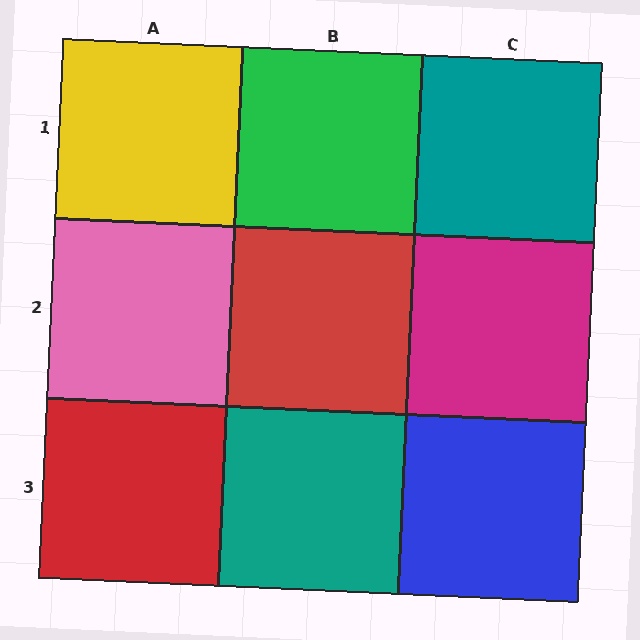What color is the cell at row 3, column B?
Teal.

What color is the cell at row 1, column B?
Green.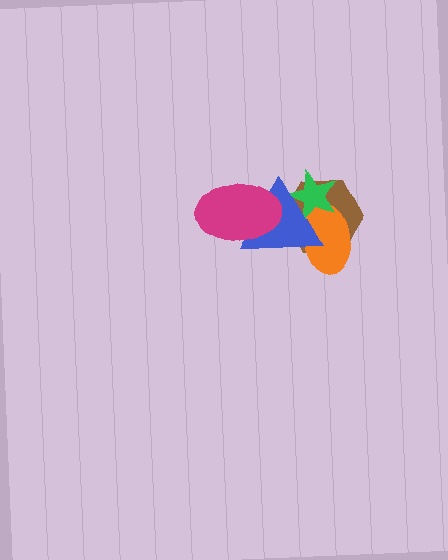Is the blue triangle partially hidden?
Yes, it is partially covered by another shape.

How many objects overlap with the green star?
3 objects overlap with the green star.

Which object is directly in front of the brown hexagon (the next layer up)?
The orange ellipse is directly in front of the brown hexagon.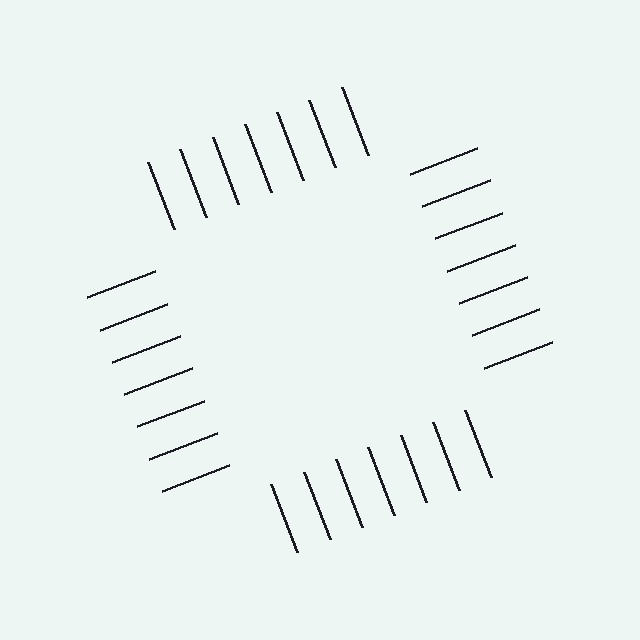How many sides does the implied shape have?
4 sides — the line-ends trace a square.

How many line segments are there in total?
28 — 7 along each of the 4 edges.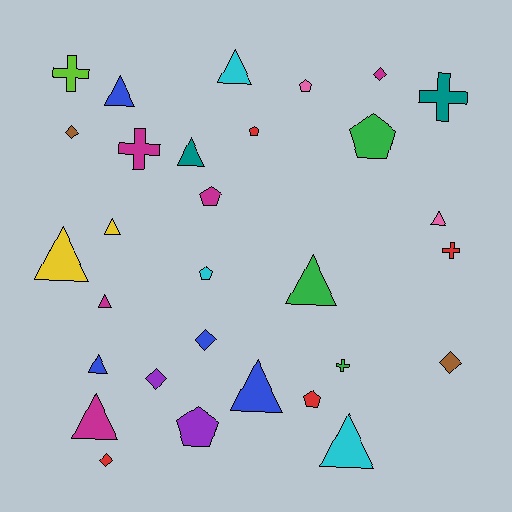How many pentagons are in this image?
There are 7 pentagons.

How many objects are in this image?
There are 30 objects.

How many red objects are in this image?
There are 4 red objects.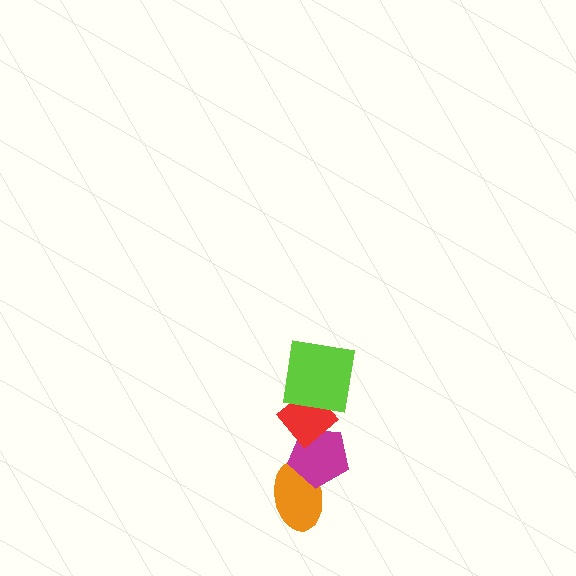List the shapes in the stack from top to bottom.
From top to bottom: the lime square, the red diamond, the magenta pentagon, the orange ellipse.